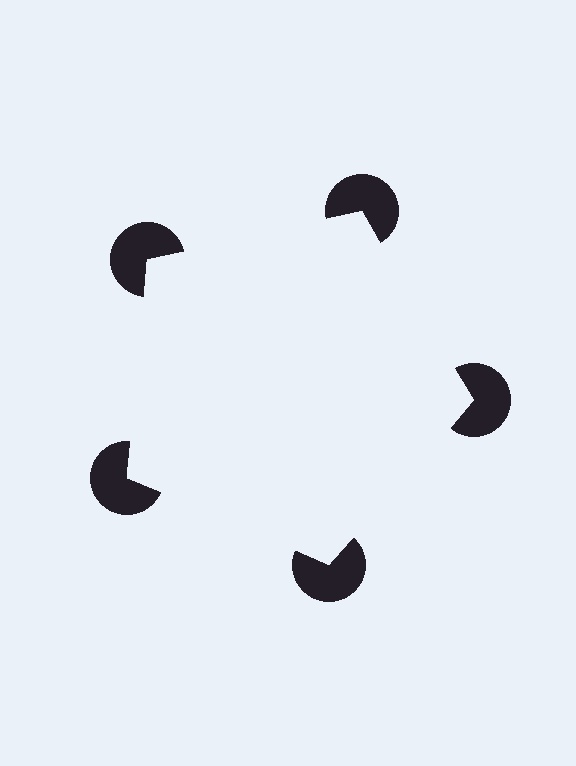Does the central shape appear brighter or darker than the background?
It typically appears slightly brighter than the background, even though no actual brightness change is drawn.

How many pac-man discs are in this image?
There are 5 — one at each vertex of the illusory pentagon.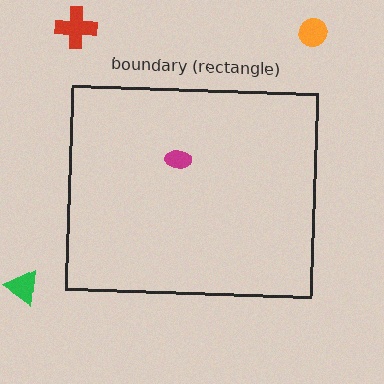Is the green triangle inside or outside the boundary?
Outside.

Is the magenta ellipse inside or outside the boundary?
Inside.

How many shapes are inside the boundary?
1 inside, 3 outside.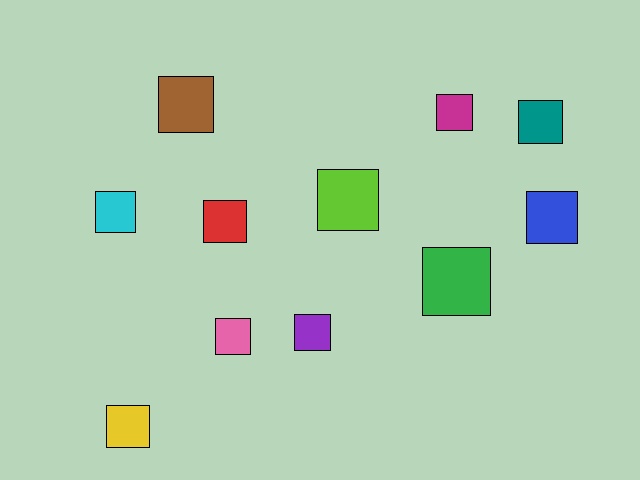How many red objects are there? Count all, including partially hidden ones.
There is 1 red object.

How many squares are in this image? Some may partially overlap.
There are 11 squares.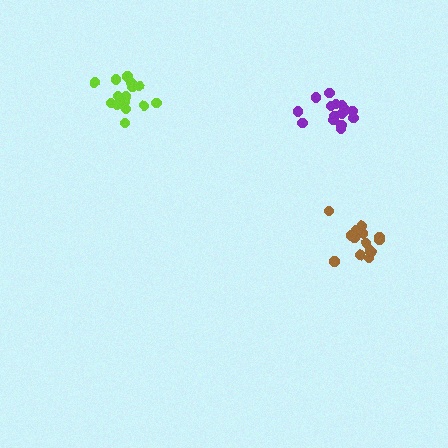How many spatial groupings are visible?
There are 3 spatial groupings.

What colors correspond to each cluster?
The clusters are colored: brown, lime, purple.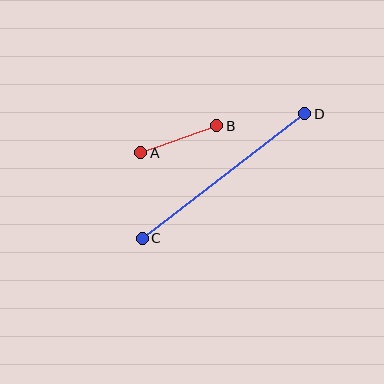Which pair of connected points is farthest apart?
Points C and D are farthest apart.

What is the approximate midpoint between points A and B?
The midpoint is at approximately (179, 139) pixels.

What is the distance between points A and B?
The distance is approximately 81 pixels.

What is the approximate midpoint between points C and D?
The midpoint is at approximately (224, 176) pixels.